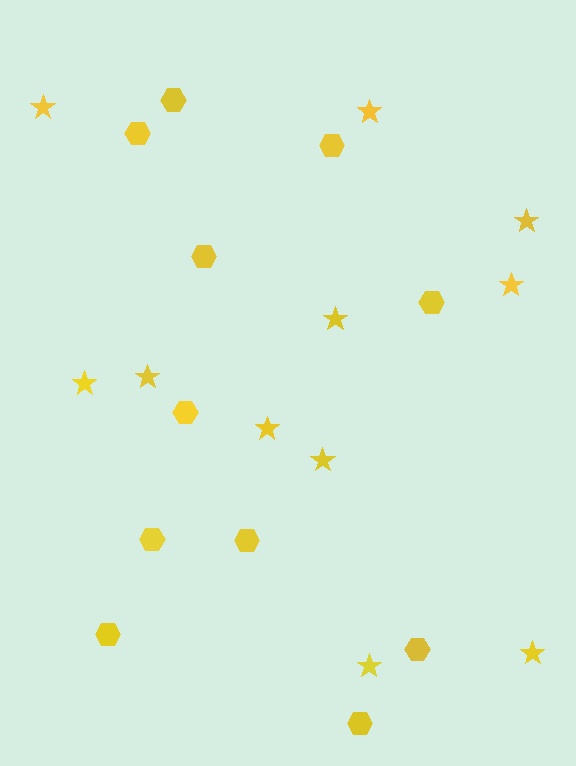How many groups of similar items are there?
There are 2 groups: one group of hexagons (11) and one group of stars (11).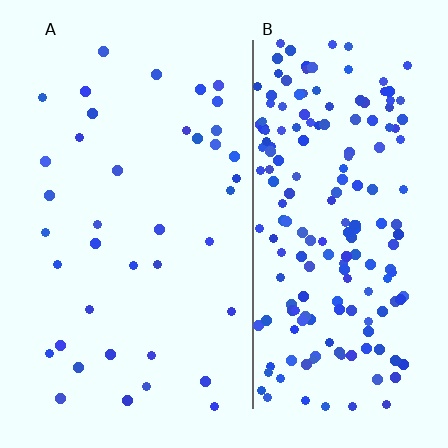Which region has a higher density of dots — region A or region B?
B (the right).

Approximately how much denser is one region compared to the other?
Approximately 5.0× — region B over region A.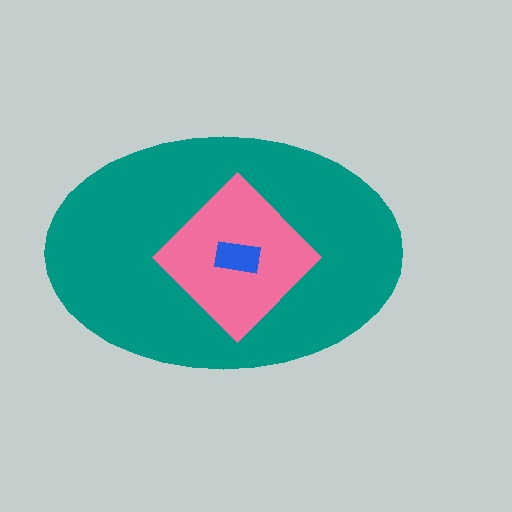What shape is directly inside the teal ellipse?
The pink diamond.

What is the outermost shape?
The teal ellipse.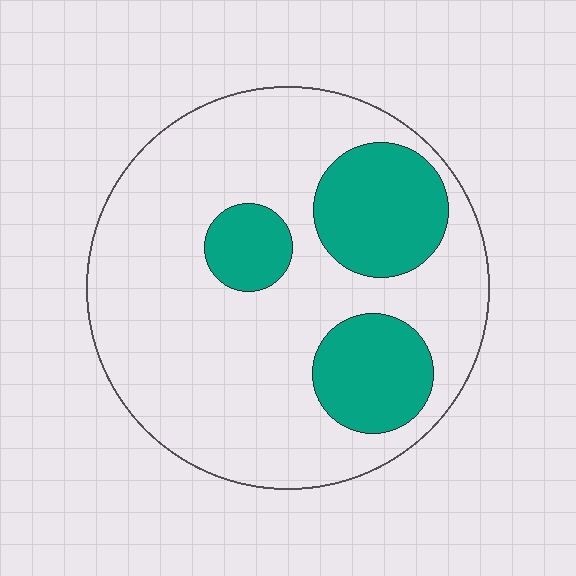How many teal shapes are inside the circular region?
3.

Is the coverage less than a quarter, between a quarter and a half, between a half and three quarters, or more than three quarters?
Between a quarter and a half.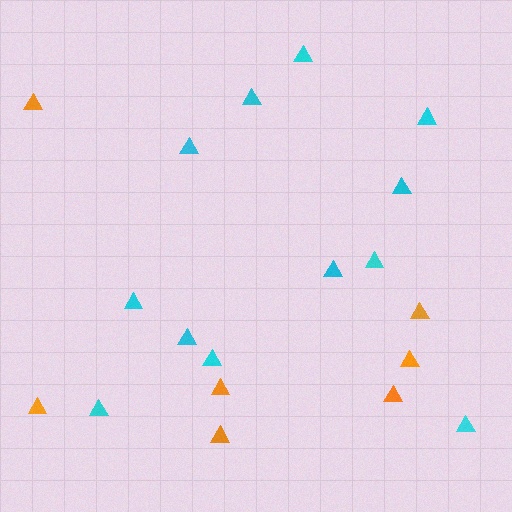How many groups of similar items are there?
There are 2 groups: one group of orange triangles (7) and one group of cyan triangles (12).